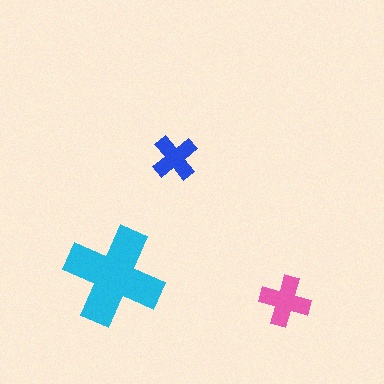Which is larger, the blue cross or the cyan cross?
The cyan one.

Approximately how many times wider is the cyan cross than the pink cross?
About 2 times wider.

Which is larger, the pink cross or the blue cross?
The pink one.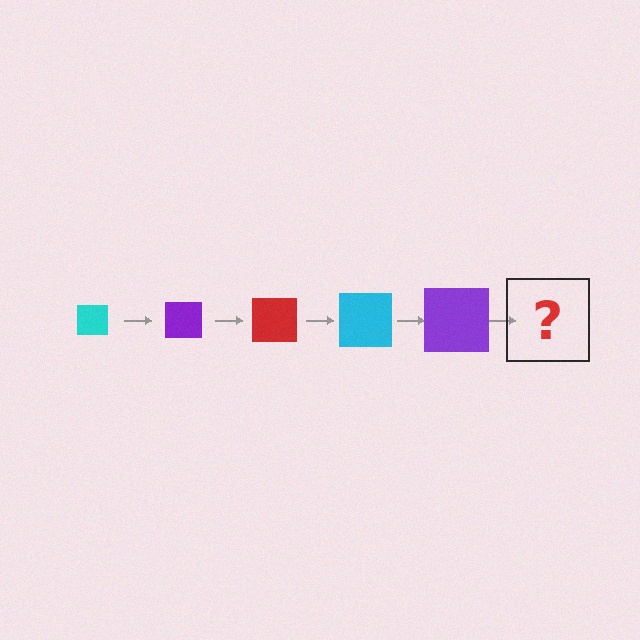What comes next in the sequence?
The next element should be a red square, larger than the previous one.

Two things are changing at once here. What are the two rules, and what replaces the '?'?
The two rules are that the square grows larger each step and the color cycles through cyan, purple, and red. The '?' should be a red square, larger than the previous one.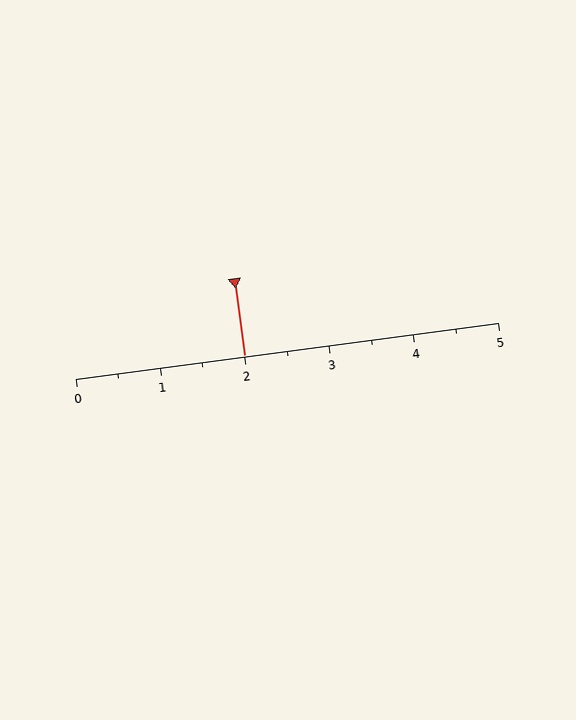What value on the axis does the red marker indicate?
The marker indicates approximately 2.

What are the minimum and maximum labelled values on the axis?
The axis runs from 0 to 5.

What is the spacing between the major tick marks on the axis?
The major ticks are spaced 1 apart.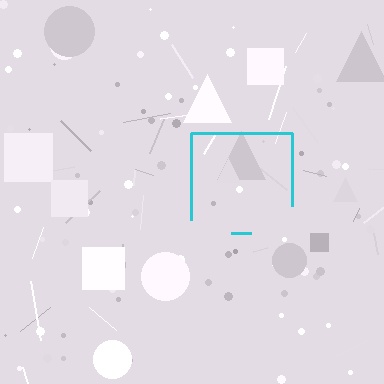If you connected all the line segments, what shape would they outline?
They would outline a square.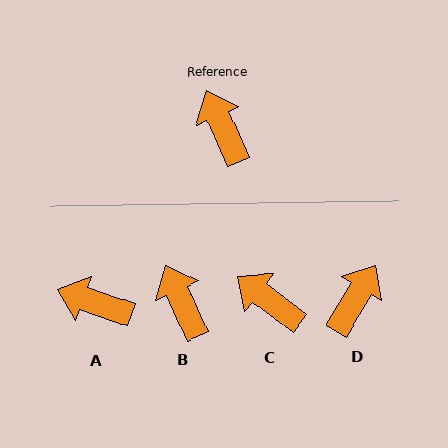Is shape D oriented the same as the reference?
No, it is off by about 55 degrees.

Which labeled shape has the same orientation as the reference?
B.